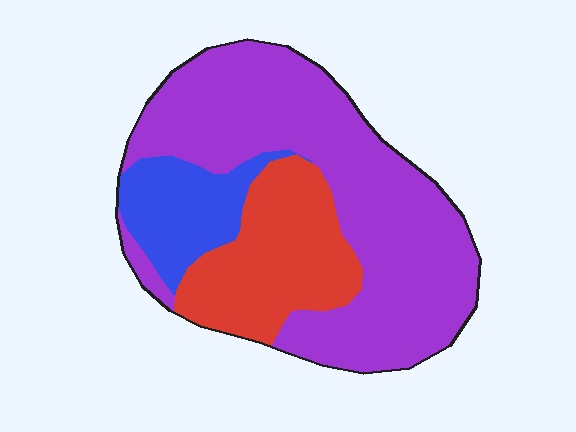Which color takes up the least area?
Blue, at roughly 15%.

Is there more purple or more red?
Purple.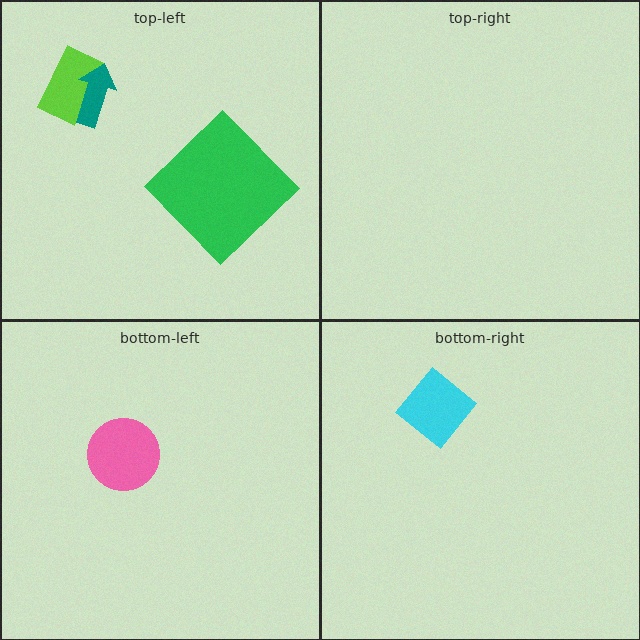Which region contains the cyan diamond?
The bottom-right region.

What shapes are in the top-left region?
The green diamond, the lime rectangle, the teal arrow.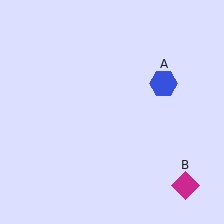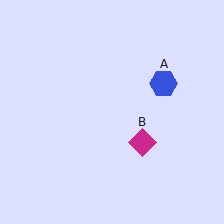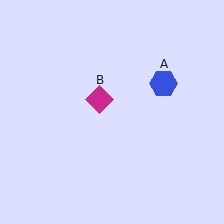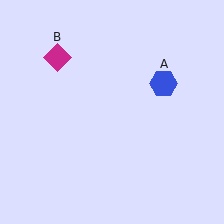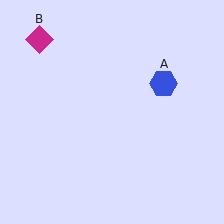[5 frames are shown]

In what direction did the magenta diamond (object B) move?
The magenta diamond (object B) moved up and to the left.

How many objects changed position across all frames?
1 object changed position: magenta diamond (object B).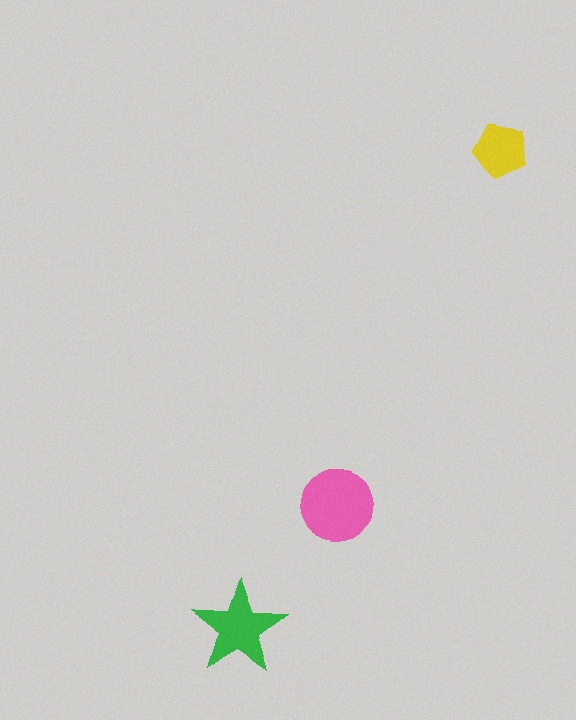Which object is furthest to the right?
The yellow pentagon is rightmost.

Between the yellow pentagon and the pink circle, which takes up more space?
The pink circle.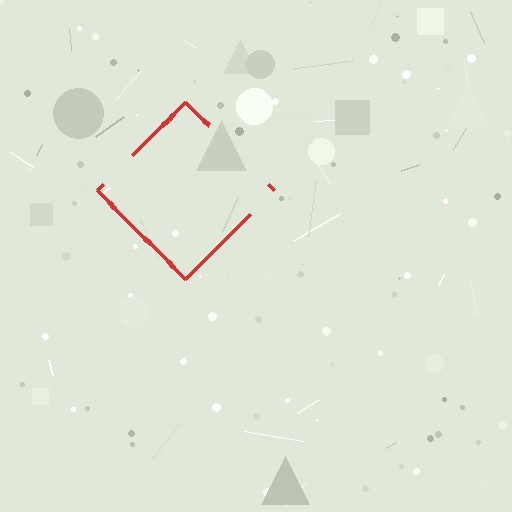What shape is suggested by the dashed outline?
The dashed outline suggests a diamond.